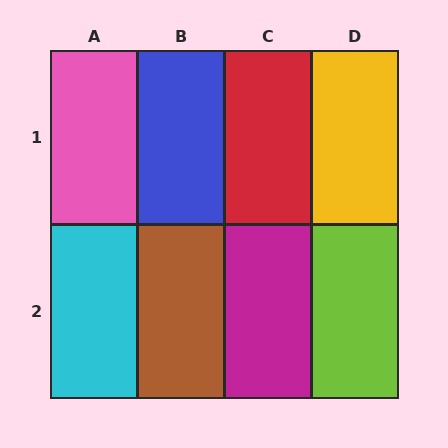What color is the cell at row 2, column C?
Magenta.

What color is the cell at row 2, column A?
Cyan.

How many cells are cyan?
1 cell is cyan.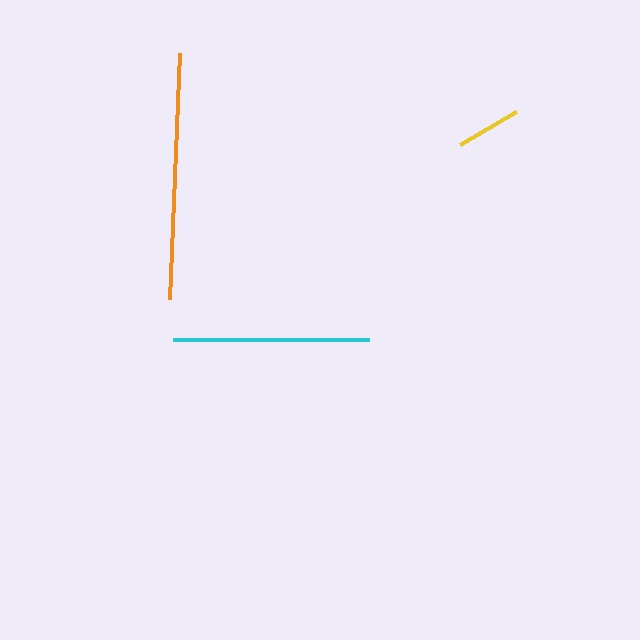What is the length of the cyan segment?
The cyan segment is approximately 196 pixels long.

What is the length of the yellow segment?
The yellow segment is approximately 65 pixels long.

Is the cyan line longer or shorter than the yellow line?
The cyan line is longer than the yellow line.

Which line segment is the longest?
The orange line is the longest at approximately 246 pixels.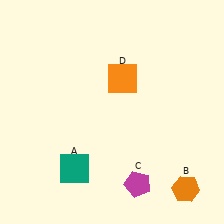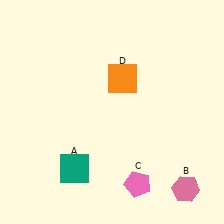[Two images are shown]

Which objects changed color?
B changed from orange to pink. C changed from magenta to pink.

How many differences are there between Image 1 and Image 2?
There are 2 differences between the two images.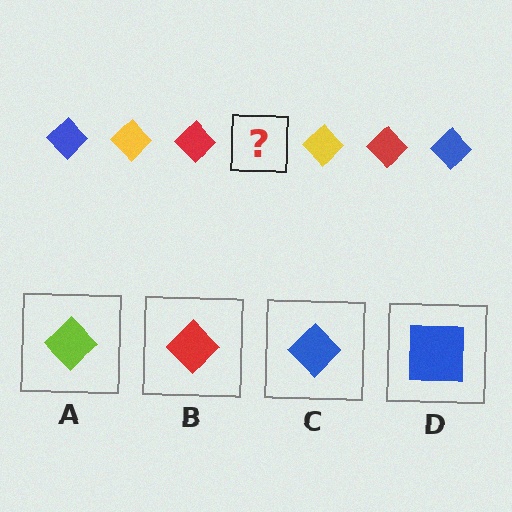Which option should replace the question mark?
Option C.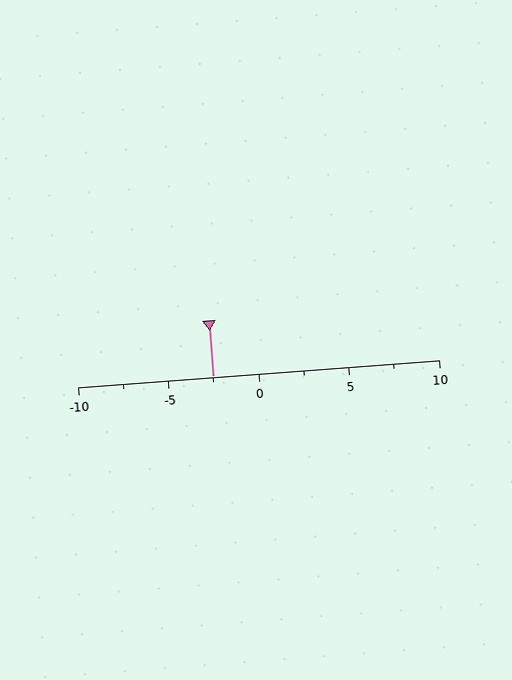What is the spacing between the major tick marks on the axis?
The major ticks are spaced 5 apart.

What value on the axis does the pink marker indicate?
The marker indicates approximately -2.5.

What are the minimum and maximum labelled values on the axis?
The axis runs from -10 to 10.